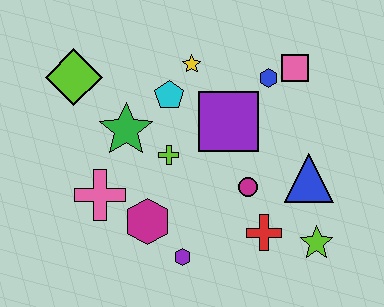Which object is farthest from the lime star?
The lime diamond is farthest from the lime star.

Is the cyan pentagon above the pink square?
No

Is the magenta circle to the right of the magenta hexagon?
Yes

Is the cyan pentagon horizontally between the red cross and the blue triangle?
No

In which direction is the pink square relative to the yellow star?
The pink square is to the right of the yellow star.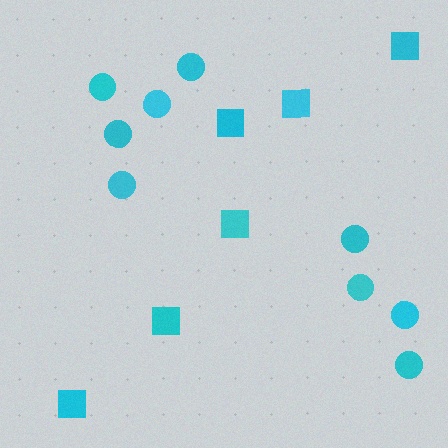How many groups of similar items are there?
There are 2 groups: one group of squares (6) and one group of circles (9).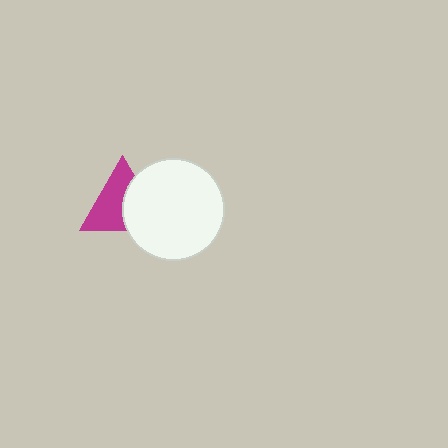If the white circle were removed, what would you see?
You would see the complete magenta triangle.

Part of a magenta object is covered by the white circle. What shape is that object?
It is a triangle.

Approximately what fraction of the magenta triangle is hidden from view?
Roughly 43% of the magenta triangle is hidden behind the white circle.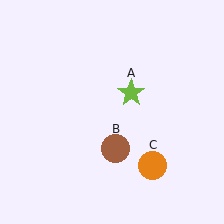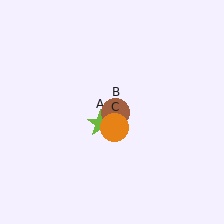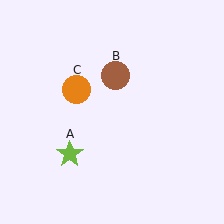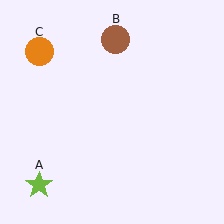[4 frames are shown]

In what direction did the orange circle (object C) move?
The orange circle (object C) moved up and to the left.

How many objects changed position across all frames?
3 objects changed position: lime star (object A), brown circle (object B), orange circle (object C).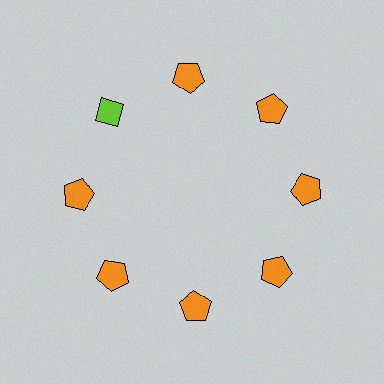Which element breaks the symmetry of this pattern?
The lime diamond at roughly the 10 o'clock position breaks the symmetry. All other shapes are orange pentagons.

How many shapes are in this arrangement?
There are 8 shapes arranged in a ring pattern.